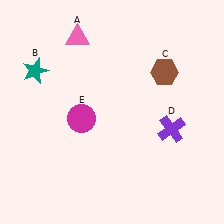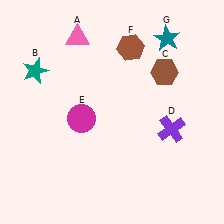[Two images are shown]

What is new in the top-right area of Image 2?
A brown hexagon (F) was added in the top-right area of Image 2.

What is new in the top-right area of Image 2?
A teal star (G) was added in the top-right area of Image 2.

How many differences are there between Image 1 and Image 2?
There are 2 differences between the two images.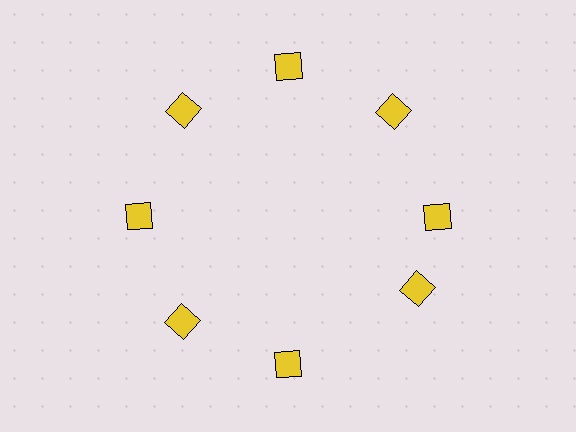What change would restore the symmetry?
The symmetry would be restored by rotating it back into even spacing with its neighbors so that all 8 diamonds sit at equal angles and equal distance from the center.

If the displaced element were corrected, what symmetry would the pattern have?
It would have 8-fold rotational symmetry — the pattern would map onto itself every 45 degrees.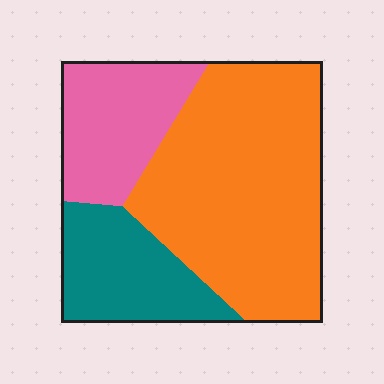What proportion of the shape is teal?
Teal takes up about one fifth (1/5) of the shape.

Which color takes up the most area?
Orange, at roughly 55%.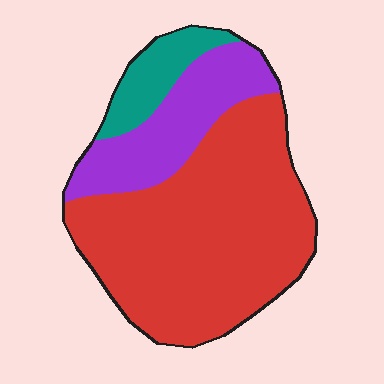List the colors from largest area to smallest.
From largest to smallest: red, purple, teal.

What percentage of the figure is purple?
Purple takes up about one quarter (1/4) of the figure.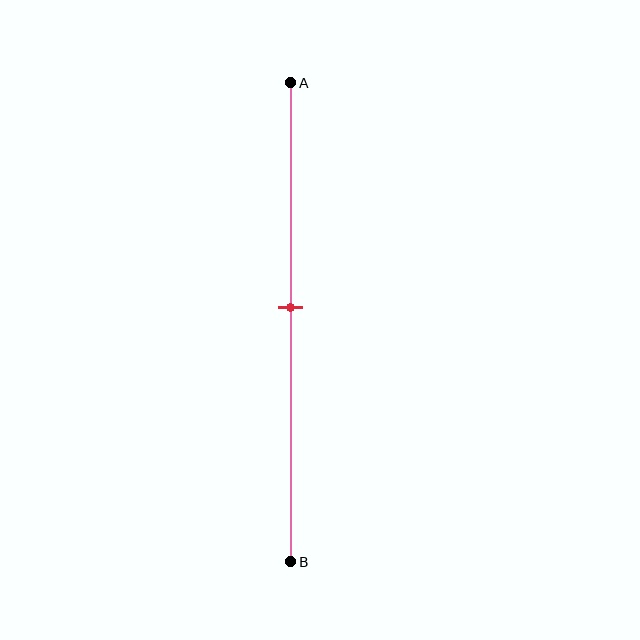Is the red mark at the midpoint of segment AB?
No, the mark is at about 45% from A, not at the 50% midpoint.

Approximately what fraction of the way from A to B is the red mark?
The red mark is approximately 45% of the way from A to B.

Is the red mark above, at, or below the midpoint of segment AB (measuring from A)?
The red mark is above the midpoint of segment AB.